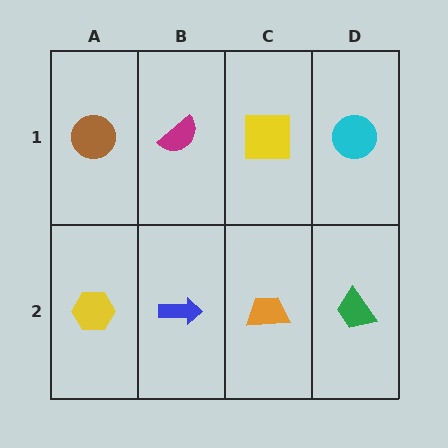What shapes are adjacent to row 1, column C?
An orange trapezoid (row 2, column C), a magenta semicircle (row 1, column B), a cyan circle (row 1, column D).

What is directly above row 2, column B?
A magenta semicircle.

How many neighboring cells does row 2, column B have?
3.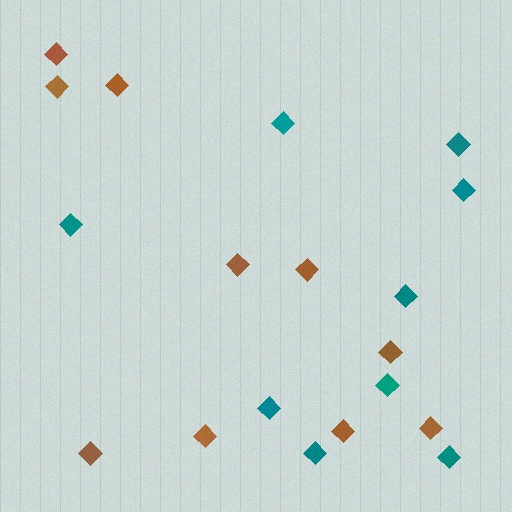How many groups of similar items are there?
There are 2 groups: one group of brown diamonds (10) and one group of teal diamonds (9).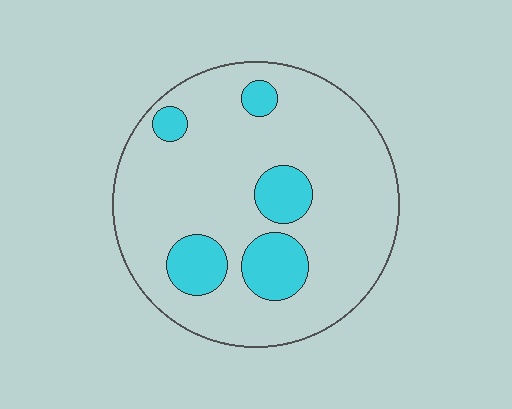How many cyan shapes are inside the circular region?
5.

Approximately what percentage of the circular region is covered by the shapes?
Approximately 20%.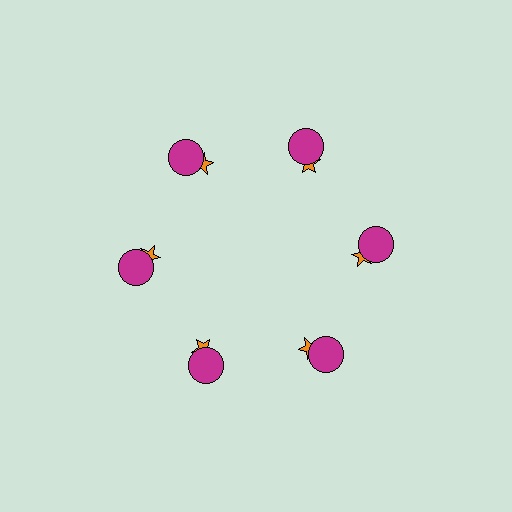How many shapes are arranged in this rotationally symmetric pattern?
There are 12 shapes, arranged in 6 groups of 2.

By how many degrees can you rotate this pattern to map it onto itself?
The pattern maps onto itself every 60 degrees of rotation.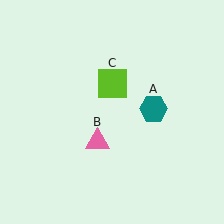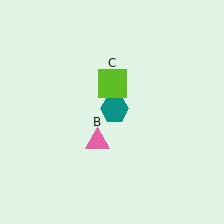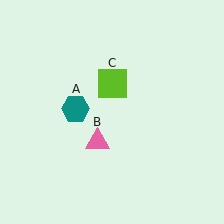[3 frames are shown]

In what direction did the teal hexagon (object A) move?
The teal hexagon (object A) moved left.